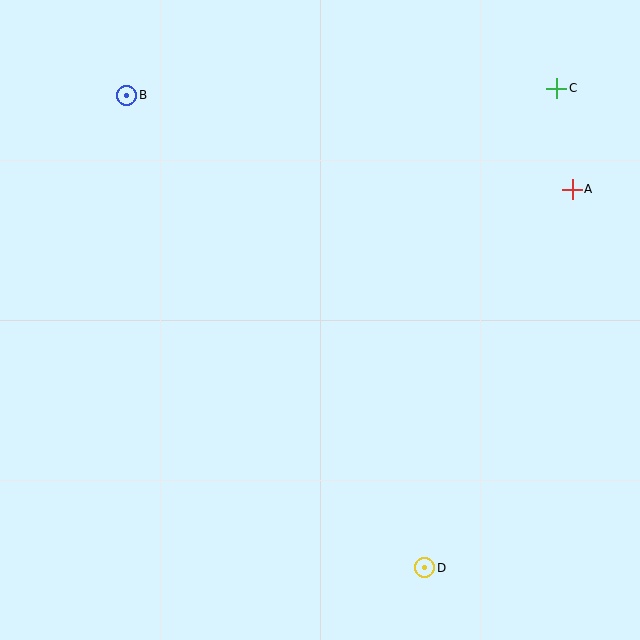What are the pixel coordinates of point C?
Point C is at (557, 88).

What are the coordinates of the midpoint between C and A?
The midpoint between C and A is at (565, 139).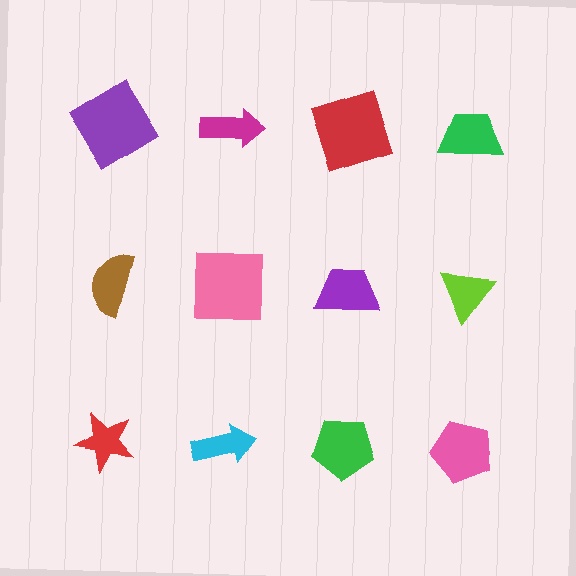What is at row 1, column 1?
A purple diamond.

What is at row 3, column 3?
A green pentagon.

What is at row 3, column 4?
A pink pentagon.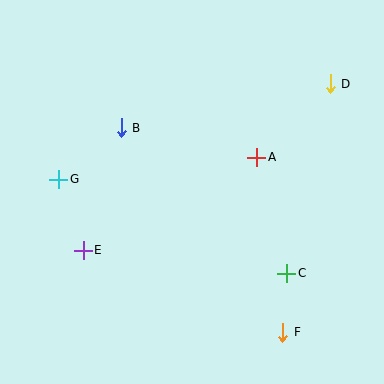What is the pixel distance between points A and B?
The distance between A and B is 139 pixels.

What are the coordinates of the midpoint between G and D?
The midpoint between G and D is at (195, 131).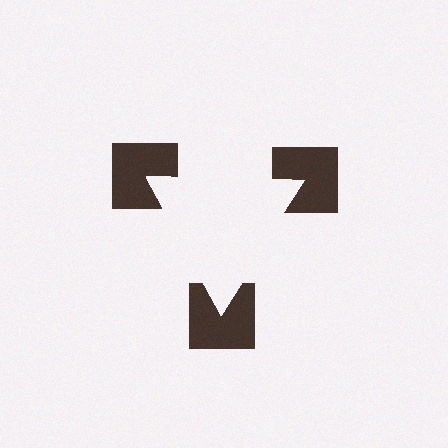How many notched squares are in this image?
There are 3 — one at each vertex of the illusory triangle.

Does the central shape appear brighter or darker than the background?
It typically appears slightly brighter than the background, even though no actual brightness change is drawn.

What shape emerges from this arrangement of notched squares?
An illusory triangle — its edges are inferred from the aligned wedge cuts in the notched squares, not physically drawn.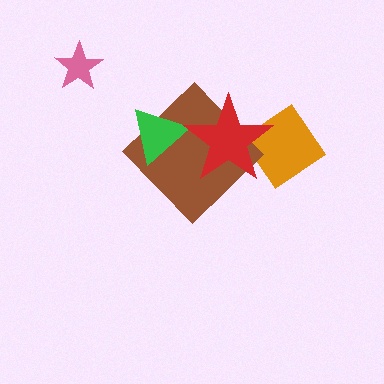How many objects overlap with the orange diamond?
1 object overlaps with the orange diamond.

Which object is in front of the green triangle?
The red star is in front of the green triangle.